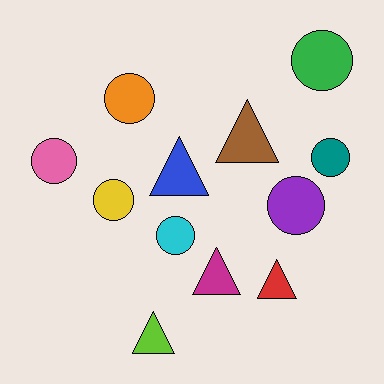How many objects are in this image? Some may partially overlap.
There are 12 objects.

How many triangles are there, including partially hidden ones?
There are 5 triangles.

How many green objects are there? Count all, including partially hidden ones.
There is 1 green object.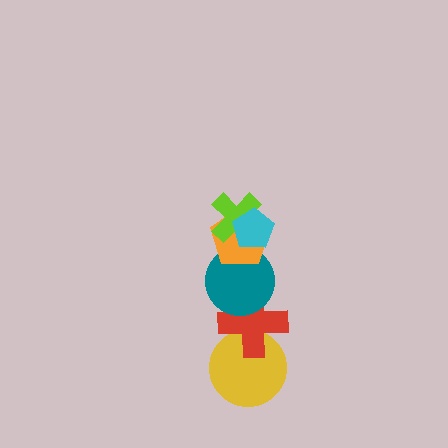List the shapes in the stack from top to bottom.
From top to bottom: the cyan pentagon, the lime cross, the orange pentagon, the teal circle, the red cross, the yellow circle.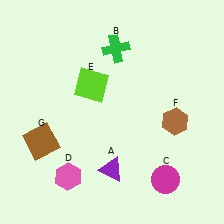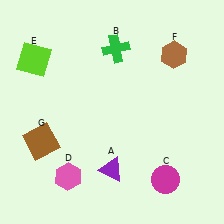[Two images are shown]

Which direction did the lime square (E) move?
The lime square (E) moved left.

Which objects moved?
The objects that moved are: the lime square (E), the brown hexagon (F).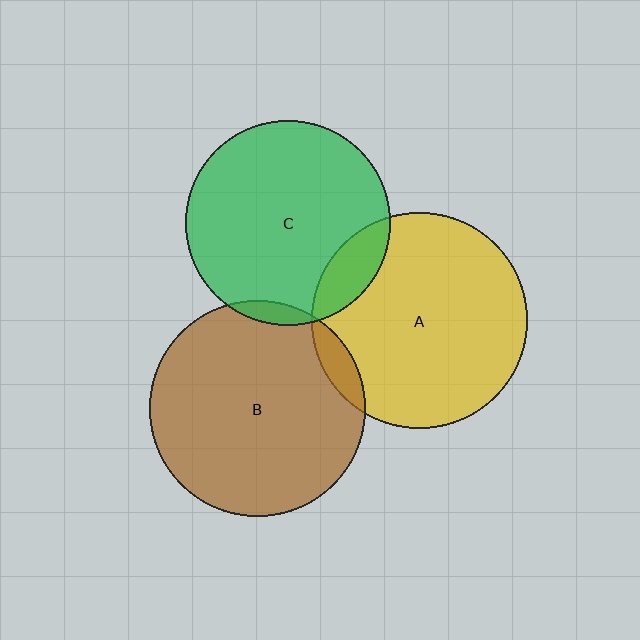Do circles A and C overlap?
Yes.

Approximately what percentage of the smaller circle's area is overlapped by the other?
Approximately 15%.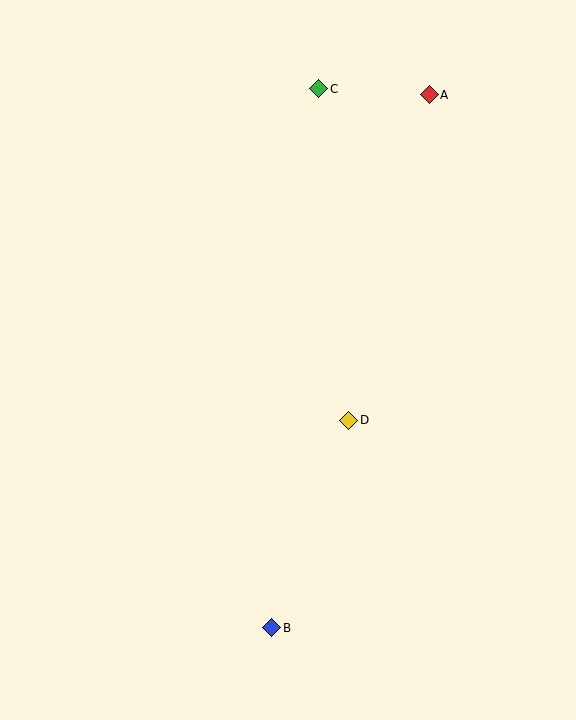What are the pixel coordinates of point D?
Point D is at (349, 420).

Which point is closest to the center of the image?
Point D at (349, 420) is closest to the center.